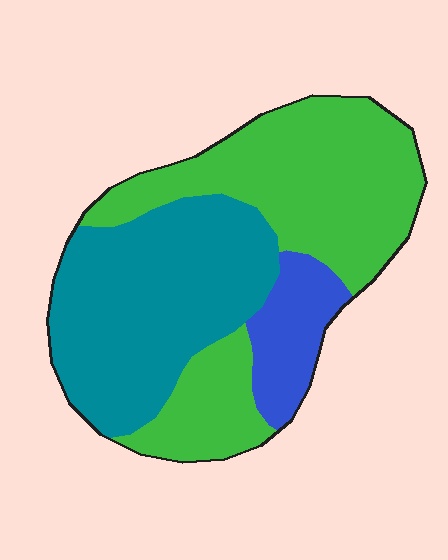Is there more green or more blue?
Green.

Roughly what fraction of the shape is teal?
Teal takes up about two fifths (2/5) of the shape.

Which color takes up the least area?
Blue, at roughly 10%.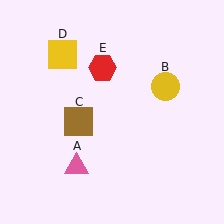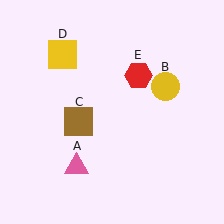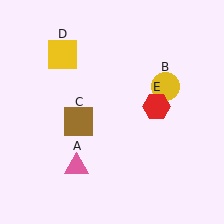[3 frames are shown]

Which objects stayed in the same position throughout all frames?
Pink triangle (object A) and yellow circle (object B) and brown square (object C) and yellow square (object D) remained stationary.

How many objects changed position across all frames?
1 object changed position: red hexagon (object E).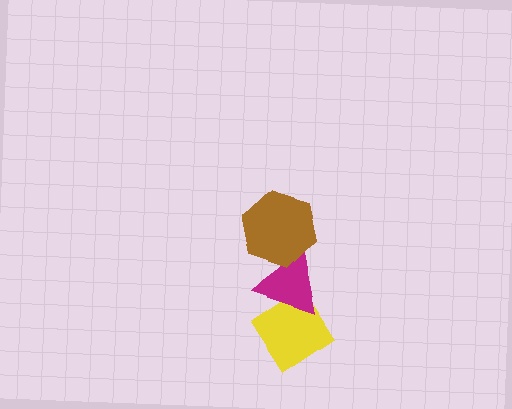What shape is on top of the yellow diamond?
The magenta triangle is on top of the yellow diamond.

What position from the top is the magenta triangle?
The magenta triangle is 2nd from the top.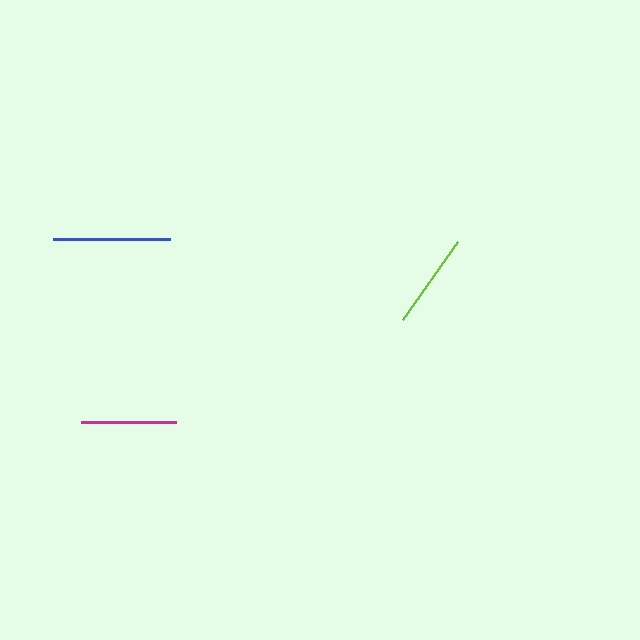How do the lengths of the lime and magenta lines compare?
The lime and magenta lines are approximately the same length.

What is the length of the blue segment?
The blue segment is approximately 117 pixels long.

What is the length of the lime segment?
The lime segment is approximately 95 pixels long.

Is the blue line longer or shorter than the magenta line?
The blue line is longer than the magenta line.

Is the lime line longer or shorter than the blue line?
The blue line is longer than the lime line.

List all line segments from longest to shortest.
From longest to shortest: blue, lime, magenta.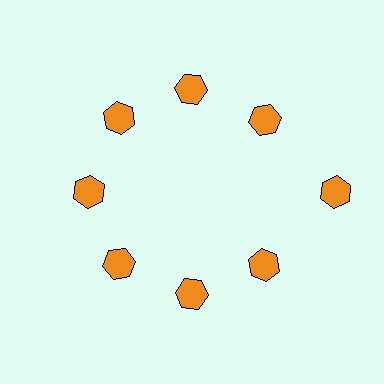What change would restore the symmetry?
The symmetry would be restored by moving it inward, back onto the ring so that all 8 hexagons sit at equal angles and equal distance from the center.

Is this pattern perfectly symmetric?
No. The 8 orange hexagons are arranged in a ring, but one element near the 3 o'clock position is pushed outward from the center, breaking the 8-fold rotational symmetry.